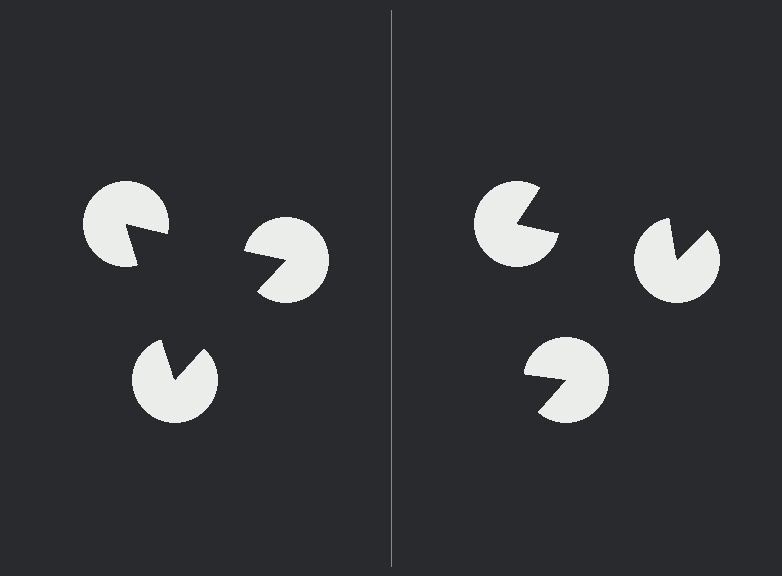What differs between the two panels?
The pac-man discs are positioned identically on both sides; only the wedge orientations differ. On the left they align to a triangle; on the right they are misaligned.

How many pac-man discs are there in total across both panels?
6 — 3 on each side.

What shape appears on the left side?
An illusory triangle.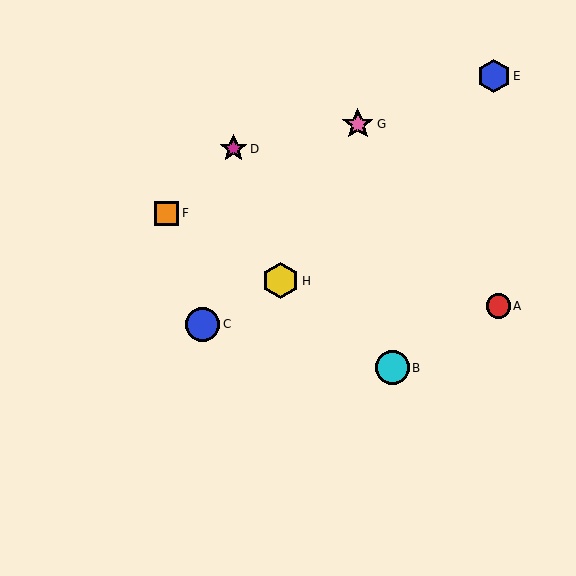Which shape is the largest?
The yellow hexagon (labeled H) is the largest.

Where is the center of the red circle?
The center of the red circle is at (498, 306).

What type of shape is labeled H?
Shape H is a yellow hexagon.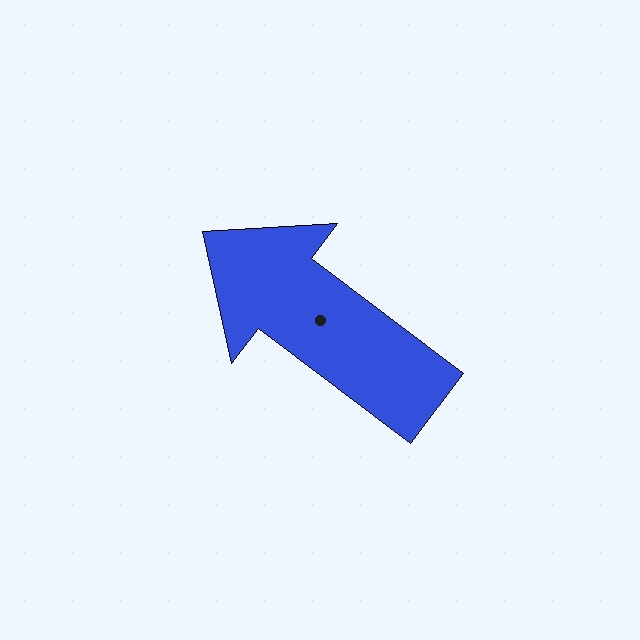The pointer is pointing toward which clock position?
Roughly 10 o'clock.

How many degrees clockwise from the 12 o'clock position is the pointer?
Approximately 307 degrees.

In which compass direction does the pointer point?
Northwest.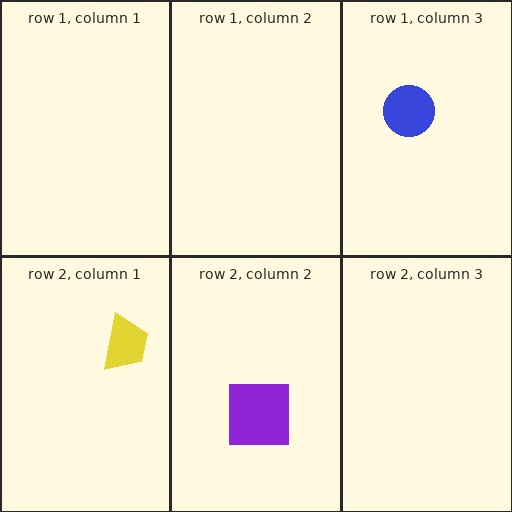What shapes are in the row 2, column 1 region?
The yellow trapezoid.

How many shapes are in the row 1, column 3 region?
1.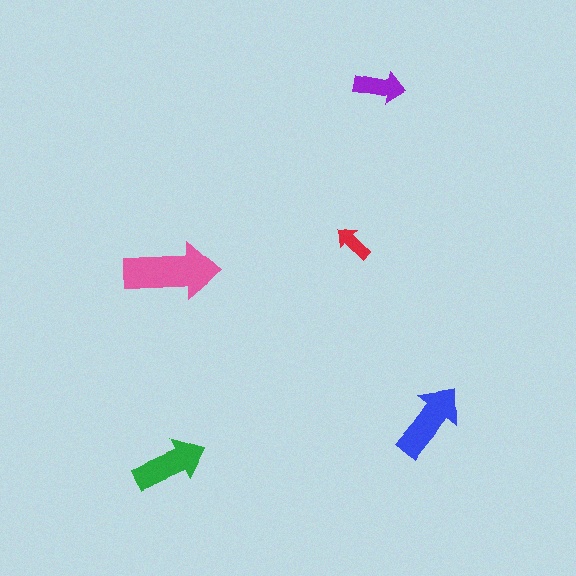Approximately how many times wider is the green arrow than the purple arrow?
About 1.5 times wider.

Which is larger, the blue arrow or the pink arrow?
The pink one.